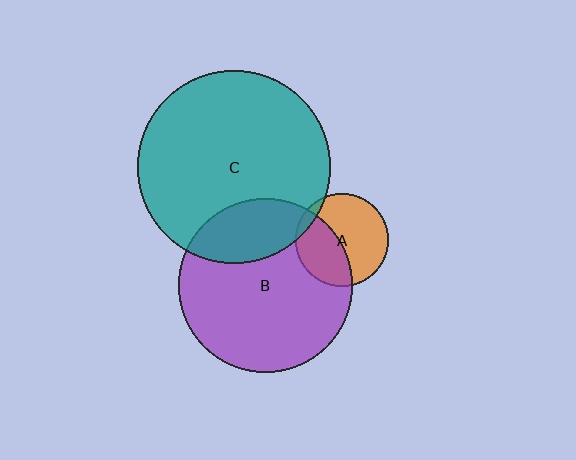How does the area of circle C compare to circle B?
Approximately 1.2 times.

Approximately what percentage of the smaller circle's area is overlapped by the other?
Approximately 5%.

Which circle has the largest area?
Circle C (teal).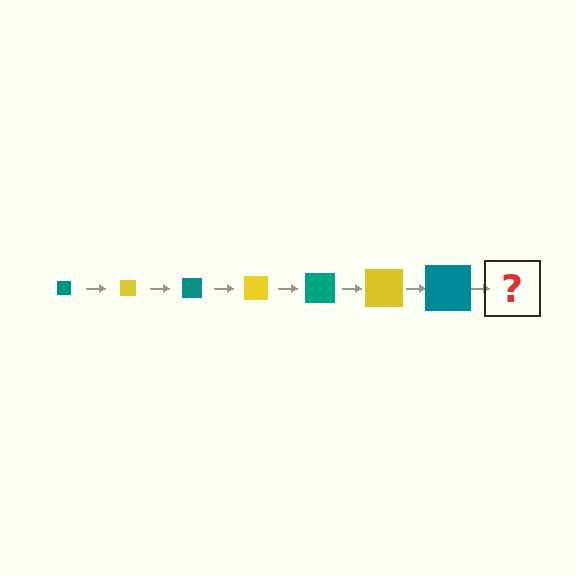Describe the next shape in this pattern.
It should be a yellow square, larger than the previous one.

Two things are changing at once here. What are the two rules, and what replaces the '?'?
The two rules are that the square grows larger each step and the color cycles through teal and yellow. The '?' should be a yellow square, larger than the previous one.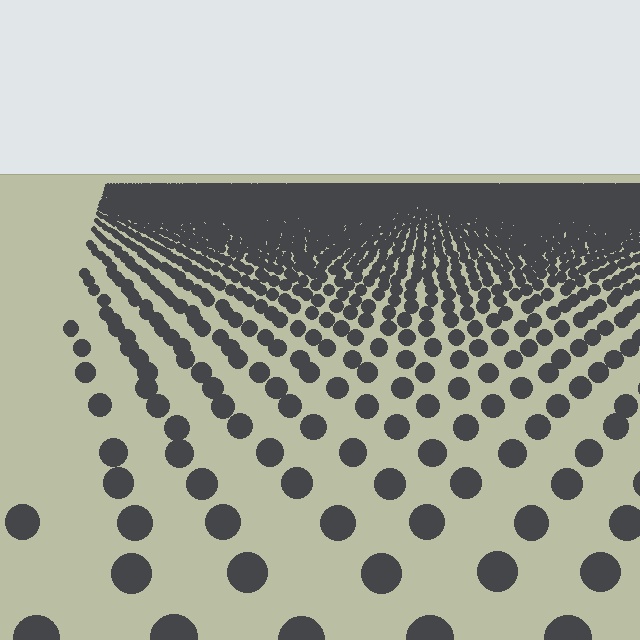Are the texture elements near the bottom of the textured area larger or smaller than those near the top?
Larger. Near the bottom, elements are closer to the viewer and appear at a bigger on-screen size.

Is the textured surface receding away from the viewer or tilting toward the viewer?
The surface is receding away from the viewer. Texture elements get smaller and denser toward the top.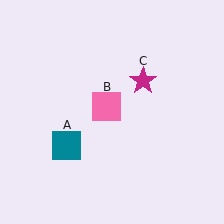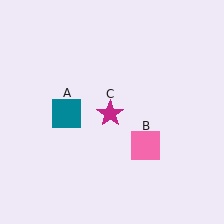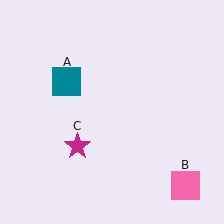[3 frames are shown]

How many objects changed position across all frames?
3 objects changed position: teal square (object A), pink square (object B), magenta star (object C).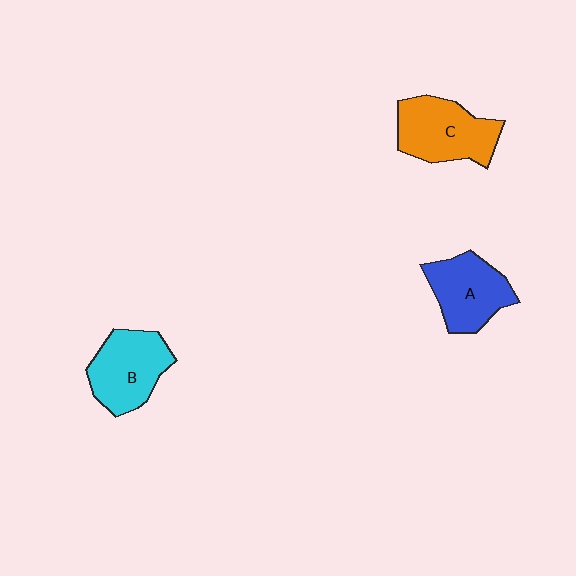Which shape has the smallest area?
Shape A (blue).